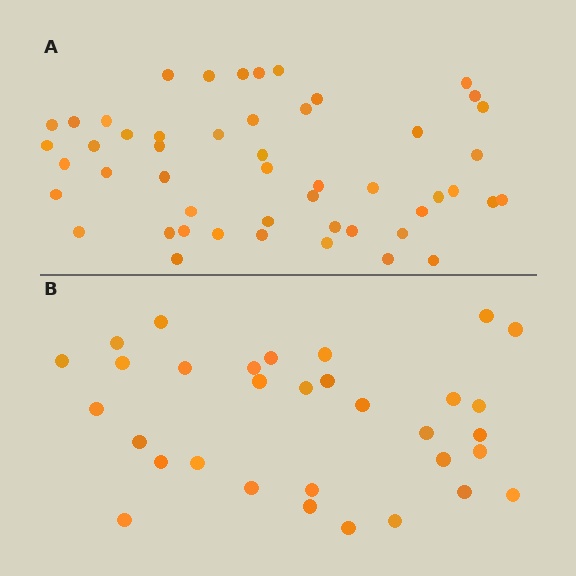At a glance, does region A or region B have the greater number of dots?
Region A (the top region) has more dots.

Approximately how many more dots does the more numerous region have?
Region A has approximately 20 more dots than region B.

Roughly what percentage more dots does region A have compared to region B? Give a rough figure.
About 55% more.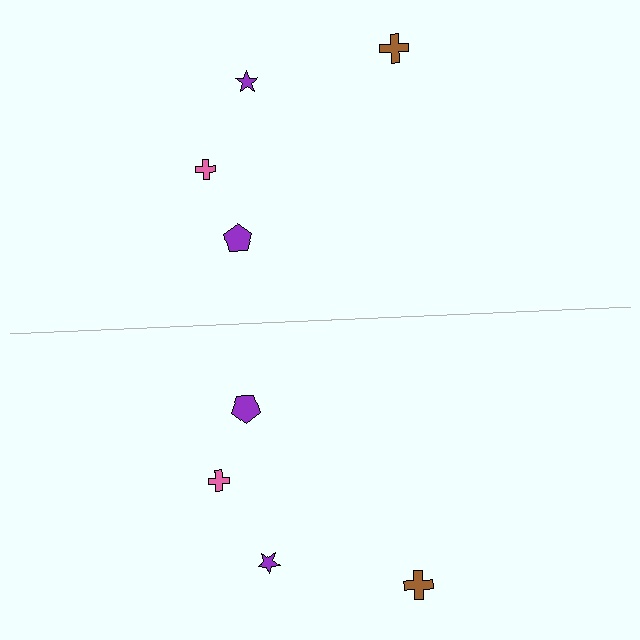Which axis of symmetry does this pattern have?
The pattern has a horizontal axis of symmetry running through the center of the image.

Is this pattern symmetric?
Yes, this pattern has bilateral (reflection) symmetry.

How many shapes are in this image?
There are 8 shapes in this image.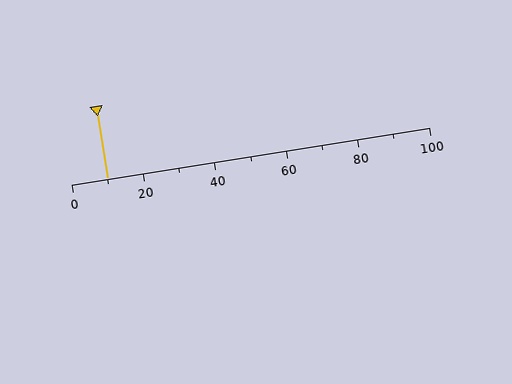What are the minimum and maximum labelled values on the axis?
The axis runs from 0 to 100.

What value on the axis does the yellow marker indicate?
The marker indicates approximately 10.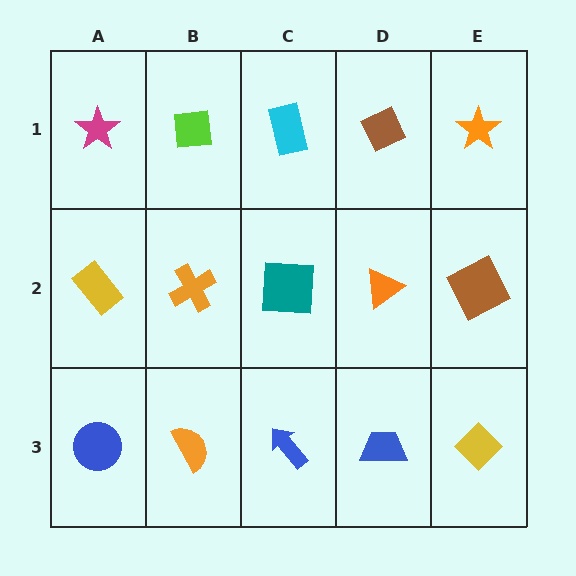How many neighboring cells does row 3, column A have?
2.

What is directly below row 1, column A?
A yellow rectangle.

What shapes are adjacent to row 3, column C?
A teal square (row 2, column C), an orange semicircle (row 3, column B), a blue trapezoid (row 3, column D).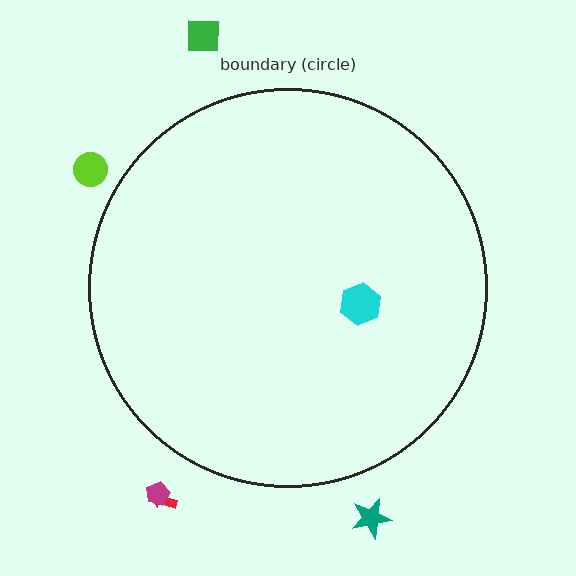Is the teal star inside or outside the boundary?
Outside.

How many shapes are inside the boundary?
1 inside, 5 outside.